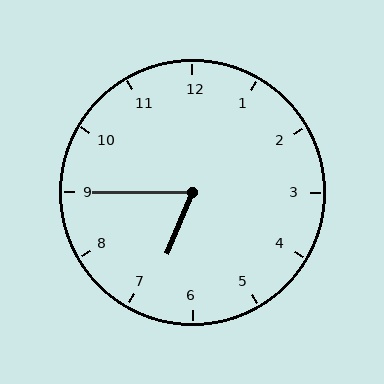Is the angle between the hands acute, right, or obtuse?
It is acute.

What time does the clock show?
6:45.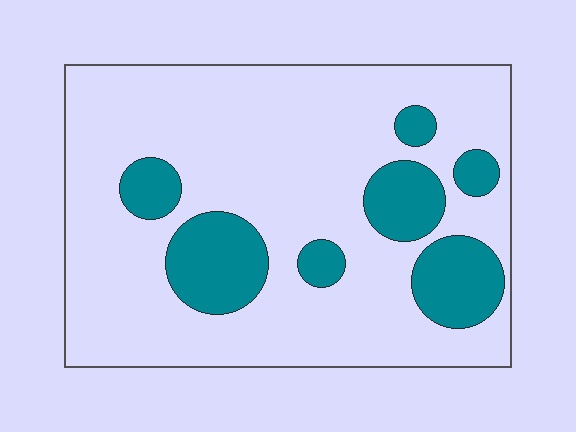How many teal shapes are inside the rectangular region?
7.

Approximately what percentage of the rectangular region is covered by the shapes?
Approximately 20%.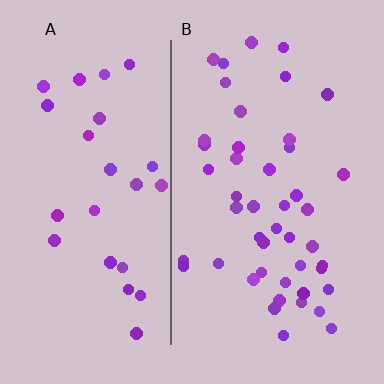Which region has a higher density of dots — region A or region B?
B (the right).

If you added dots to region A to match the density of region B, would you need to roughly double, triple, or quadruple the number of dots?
Approximately double.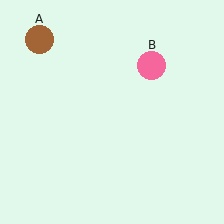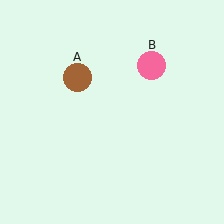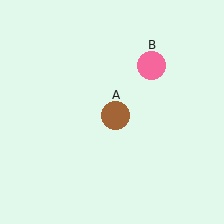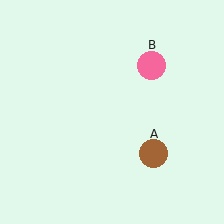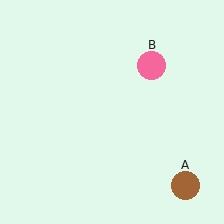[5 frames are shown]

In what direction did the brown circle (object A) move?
The brown circle (object A) moved down and to the right.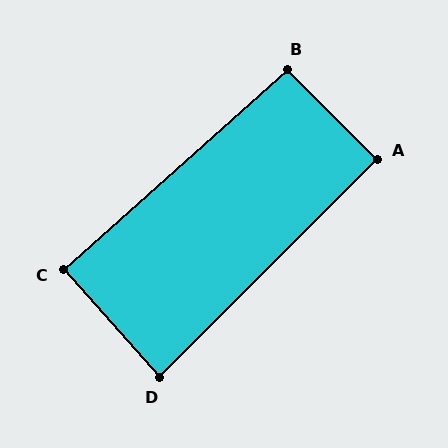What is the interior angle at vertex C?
Approximately 90 degrees (approximately right).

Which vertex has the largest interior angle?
B, at approximately 93 degrees.